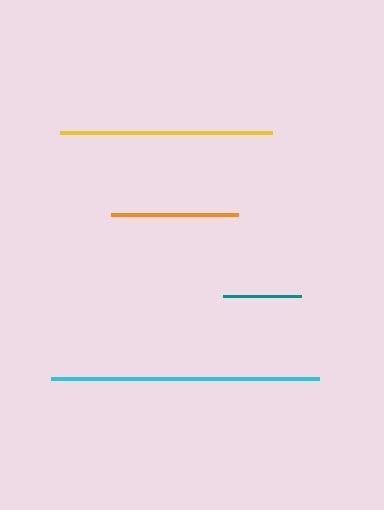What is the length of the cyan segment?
The cyan segment is approximately 269 pixels long.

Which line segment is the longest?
The cyan line is the longest at approximately 269 pixels.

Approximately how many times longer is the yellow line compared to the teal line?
The yellow line is approximately 2.7 times the length of the teal line.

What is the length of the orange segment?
The orange segment is approximately 127 pixels long.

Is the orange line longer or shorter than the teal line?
The orange line is longer than the teal line.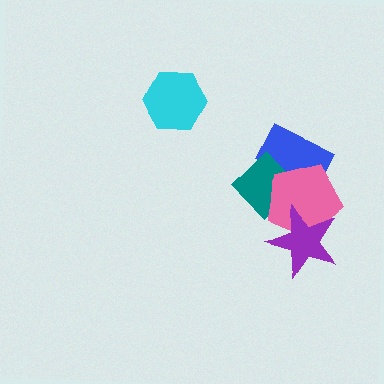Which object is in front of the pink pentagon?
The purple star is in front of the pink pentagon.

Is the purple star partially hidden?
No, no other shape covers it.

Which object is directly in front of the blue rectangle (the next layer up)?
The teal diamond is directly in front of the blue rectangle.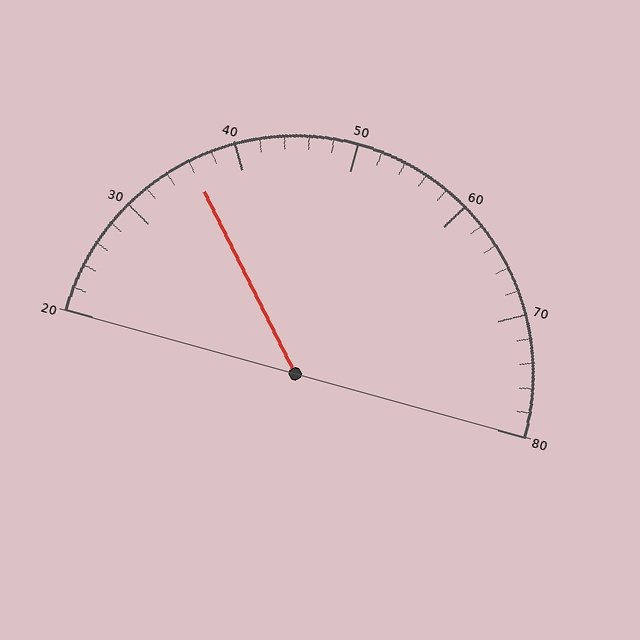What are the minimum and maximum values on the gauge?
The gauge ranges from 20 to 80.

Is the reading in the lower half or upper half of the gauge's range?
The reading is in the lower half of the range (20 to 80).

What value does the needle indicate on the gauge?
The needle indicates approximately 36.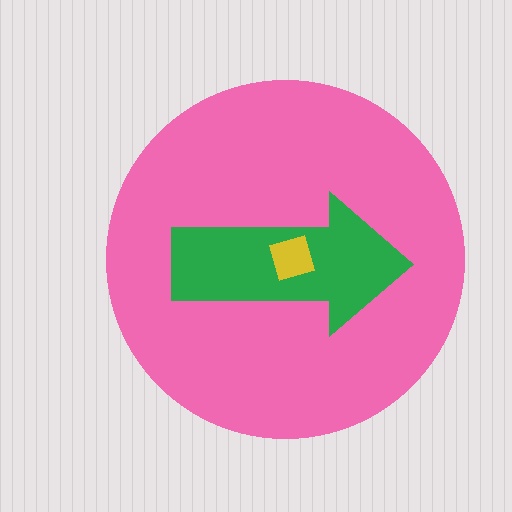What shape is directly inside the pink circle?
The green arrow.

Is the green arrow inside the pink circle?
Yes.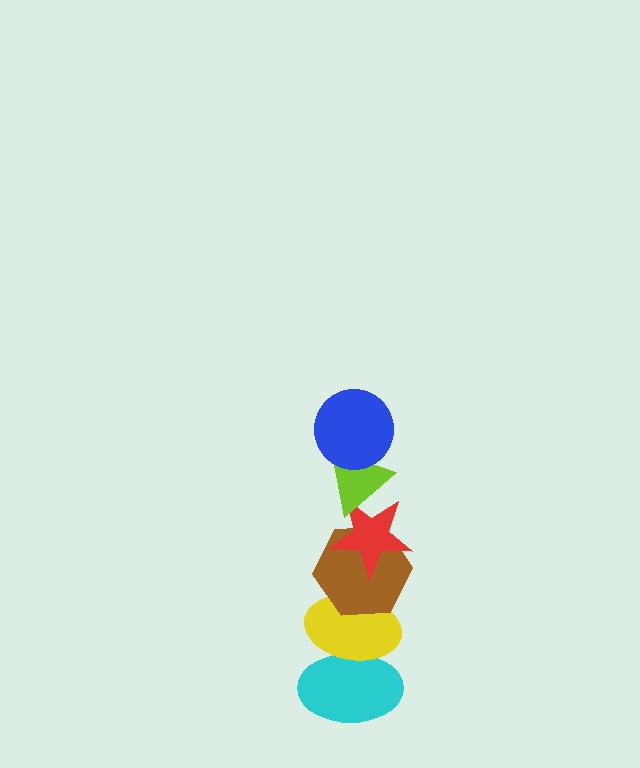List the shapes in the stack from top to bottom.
From top to bottom: the blue circle, the lime triangle, the red star, the brown hexagon, the yellow ellipse, the cyan ellipse.